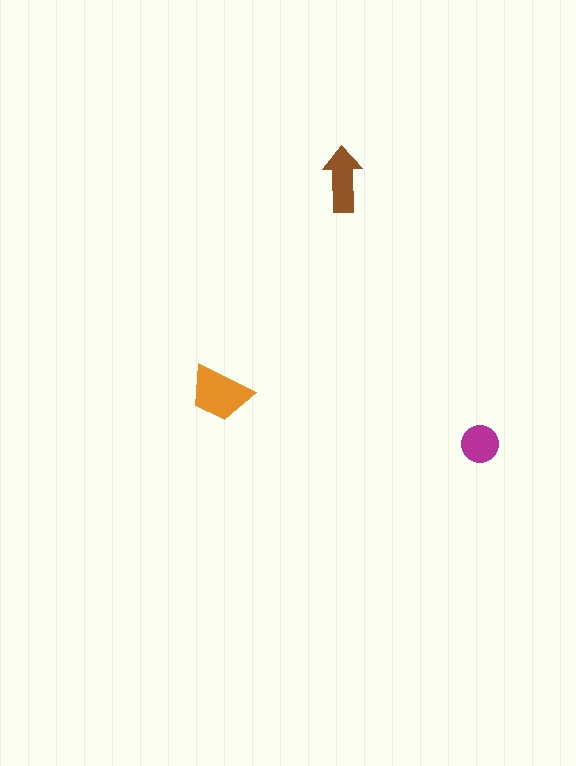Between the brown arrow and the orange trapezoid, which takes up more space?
The orange trapezoid.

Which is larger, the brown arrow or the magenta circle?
The brown arrow.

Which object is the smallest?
The magenta circle.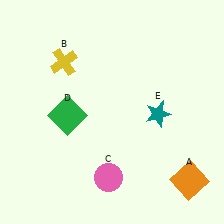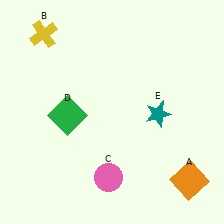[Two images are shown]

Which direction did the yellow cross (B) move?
The yellow cross (B) moved up.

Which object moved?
The yellow cross (B) moved up.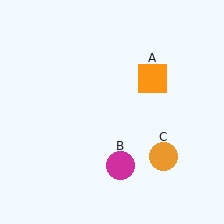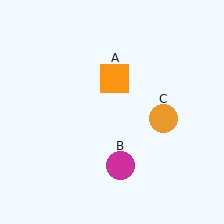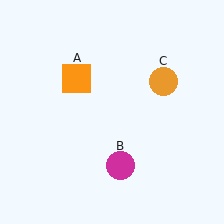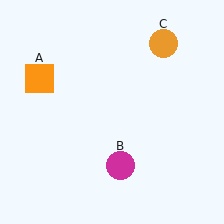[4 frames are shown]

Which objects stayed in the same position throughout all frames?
Magenta circle (object B) remained stationary.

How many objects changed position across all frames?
2 objects changed position: orange square (object A), orange circle (object C).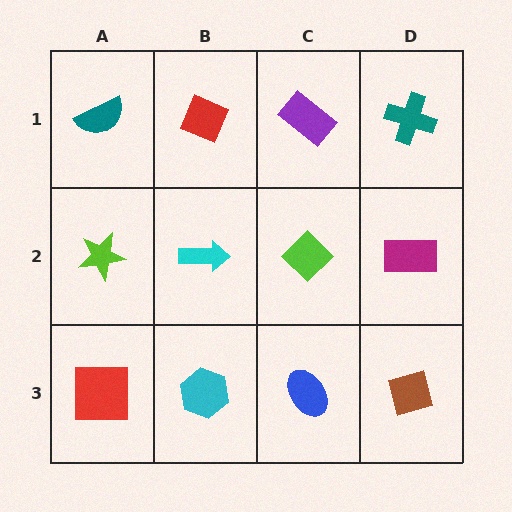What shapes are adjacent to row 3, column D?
A magenta rectangle (row 2, column D), a blue ellipse (row 3, column C).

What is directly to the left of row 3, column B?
A red square.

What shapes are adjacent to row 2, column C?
A purple rectangle (row 1, column C), a blue ellipse (row 3, column C), a cyan arrow (row 2, column B), a magenta rectangle (row 2, column D).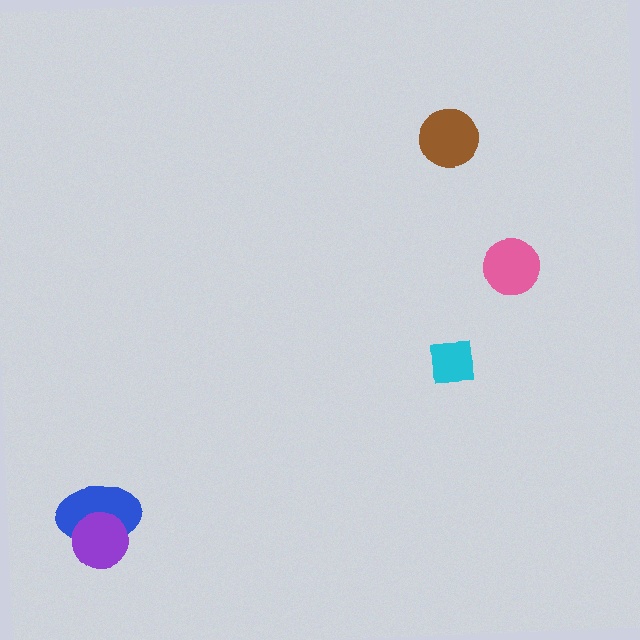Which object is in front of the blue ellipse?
The purple circle is in front of the blue ellipse.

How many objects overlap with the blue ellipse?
1 object overlaps with the blue ellipse.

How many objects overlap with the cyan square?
0 objects overlap with the cyan square.